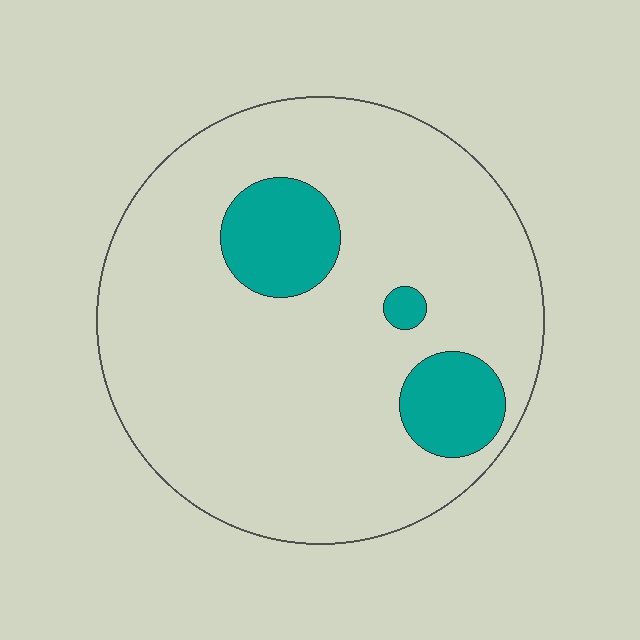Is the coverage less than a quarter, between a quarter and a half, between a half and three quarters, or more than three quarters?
Less than a quarter.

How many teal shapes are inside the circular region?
3.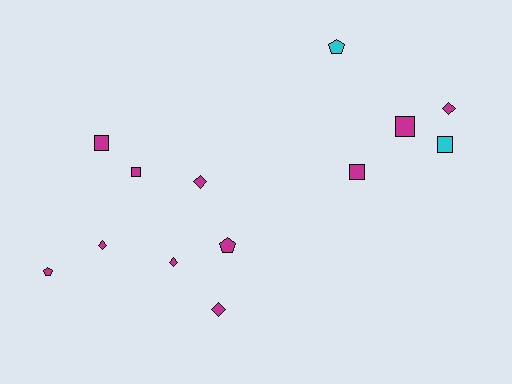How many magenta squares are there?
There are 4 magenta squares.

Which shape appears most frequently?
Square, with 5 objects.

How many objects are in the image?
There are 13 objects.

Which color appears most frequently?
Magenta, with 11 objects.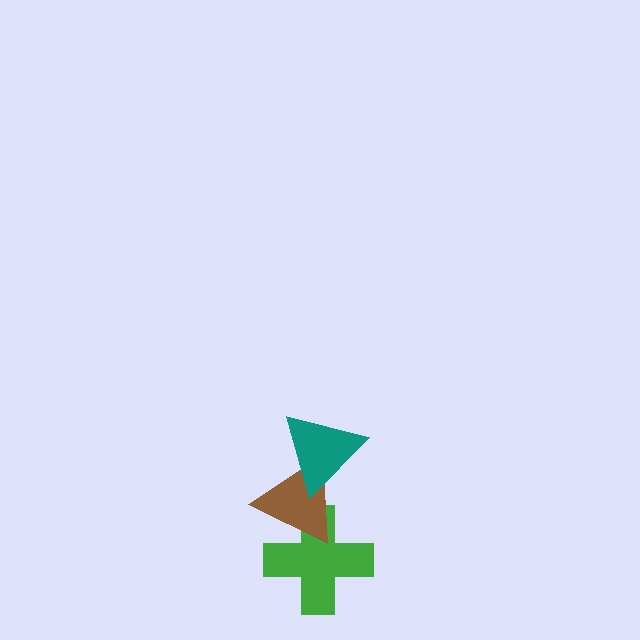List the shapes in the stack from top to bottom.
From top to bottom: the teal triangle, the brown triangle, the green cross.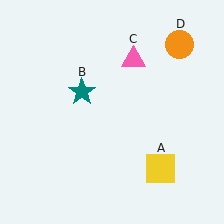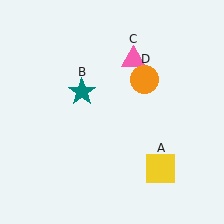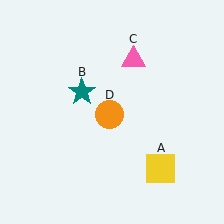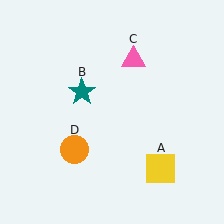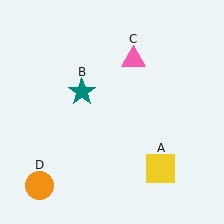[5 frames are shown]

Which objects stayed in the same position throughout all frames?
Yellow square (object A) and teal star (object B) and pink triangle (object C) remained stationary.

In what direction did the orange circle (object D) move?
The orange circle (object D) moved down and to the left.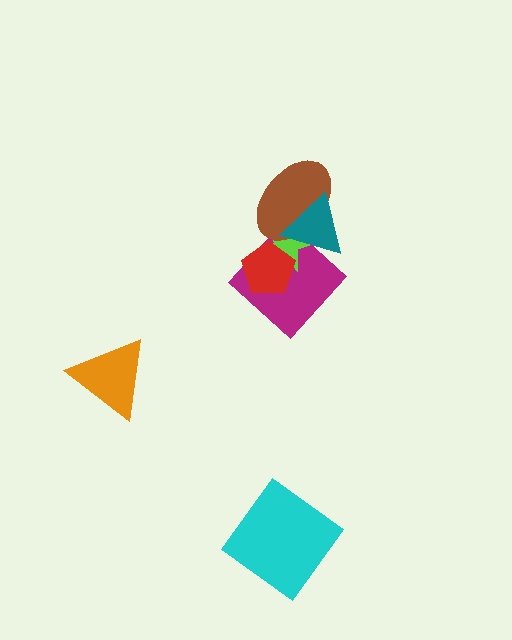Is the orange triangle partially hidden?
No, no other shape covers it.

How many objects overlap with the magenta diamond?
3 objects overlap with the magenta diamond.